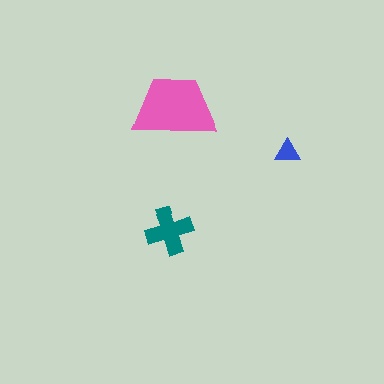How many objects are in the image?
There are 3 objects in the image.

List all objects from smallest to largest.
The blue triangle, the teal cross, the pink trapezoid.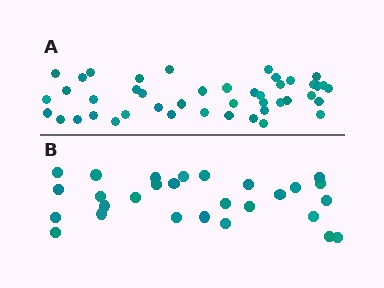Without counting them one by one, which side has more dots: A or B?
Region A (the top region) has more dots.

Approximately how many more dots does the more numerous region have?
Region A has approximately 15 more dots than region B.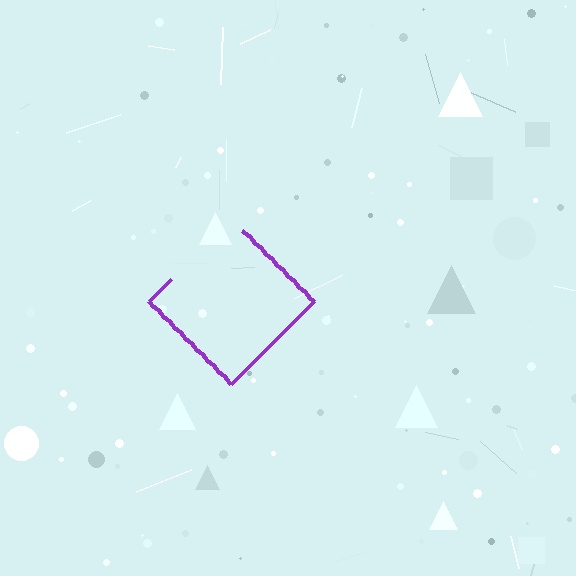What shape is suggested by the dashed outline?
The dashed outline suggests a diamond.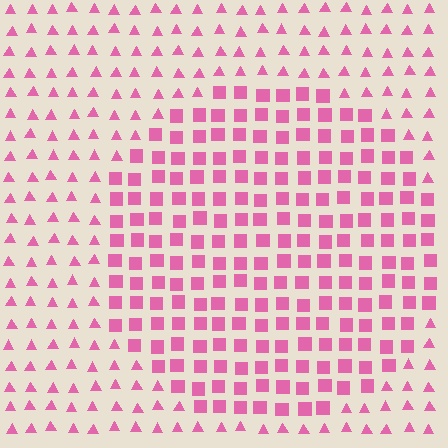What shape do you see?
I see a circle.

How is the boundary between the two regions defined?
The boundary is defined by a change in element shape: squares inside vs. triangles outside. All elements share the same color and spacing.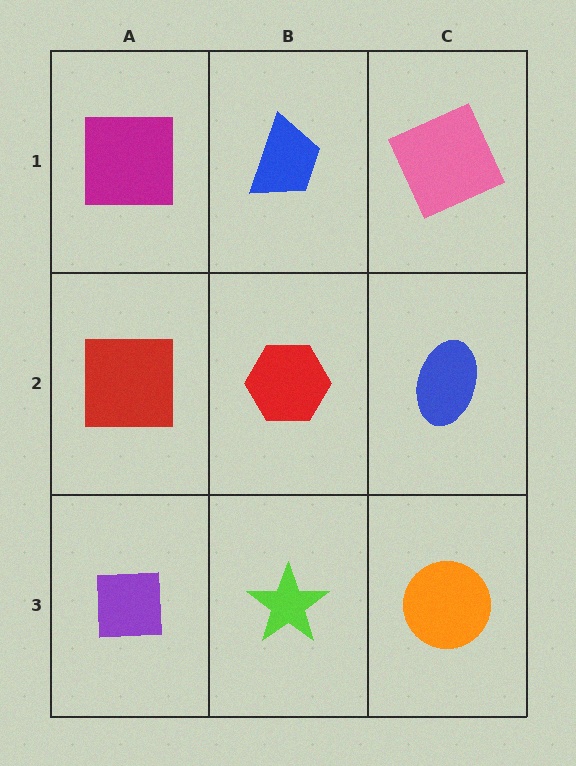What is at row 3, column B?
A lime star.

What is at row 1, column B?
A blue trapezoid.